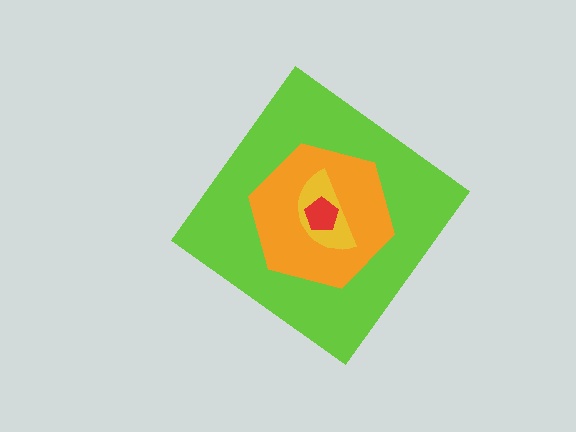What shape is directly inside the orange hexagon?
The yellow semicircle.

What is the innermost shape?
The red pentagon.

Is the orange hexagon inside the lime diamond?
Yes.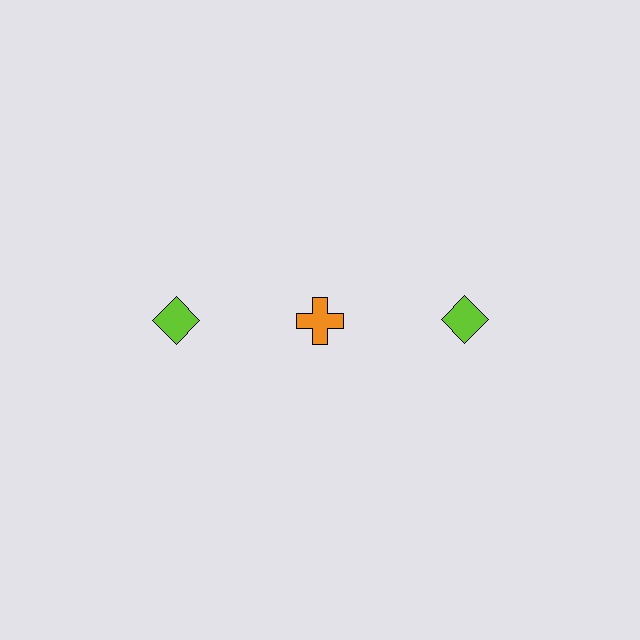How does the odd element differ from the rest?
It differs in both color (orange instead of lime) and shape (cross instead of diamond).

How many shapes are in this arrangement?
There are 3 shapes arranged in a grid pattern.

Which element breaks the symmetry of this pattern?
The orange cross in the top row, second from left column breaks the symmetry. All other shapes are lime diamonds.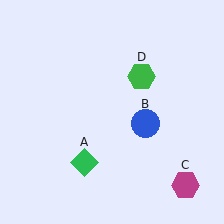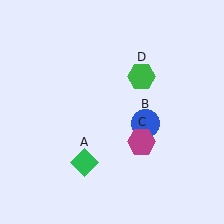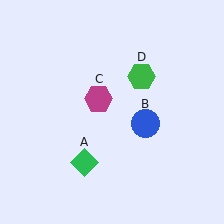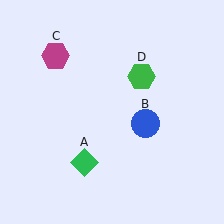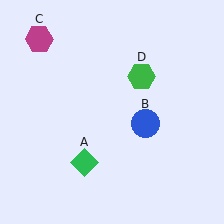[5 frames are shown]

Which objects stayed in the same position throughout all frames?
Green diamond (object A) and blue circle (object B) and green hexagon (object D) remained stationary.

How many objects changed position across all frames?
1 object changed position: magenta hexagon (object C).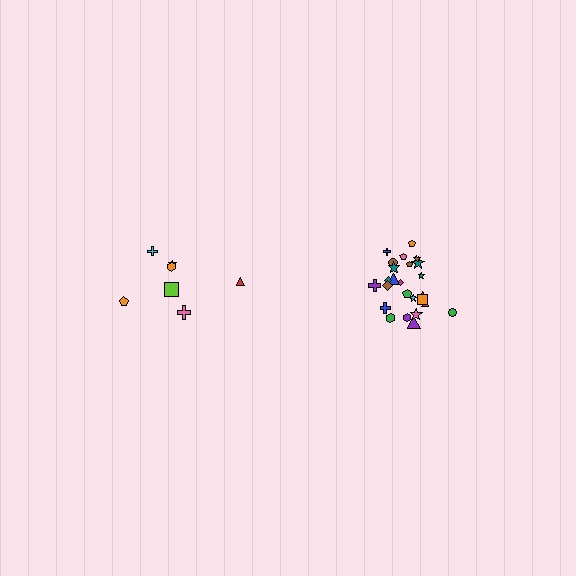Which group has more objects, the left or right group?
The right group.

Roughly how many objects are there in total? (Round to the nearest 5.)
Roughly 30 objects in total.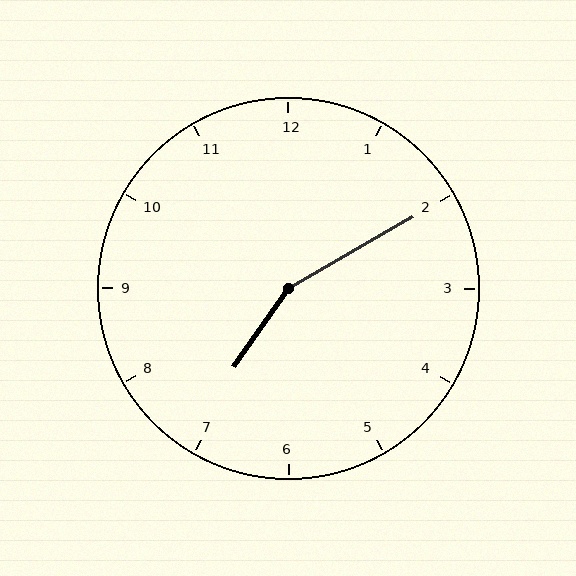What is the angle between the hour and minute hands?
Approximately 155 degrees.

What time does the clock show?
7:10.